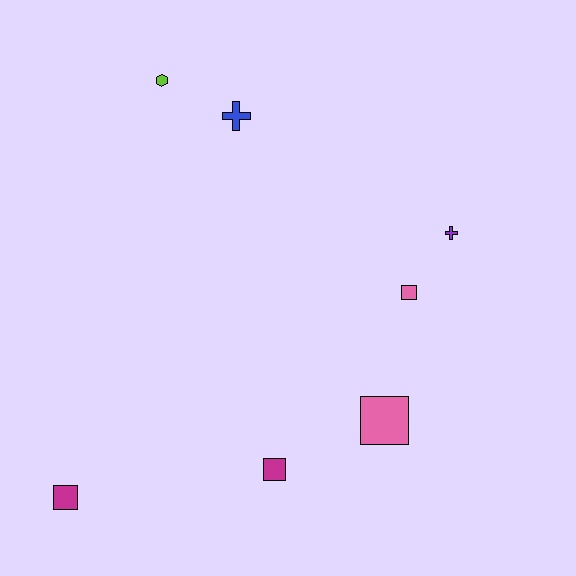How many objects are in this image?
There are 7 objects.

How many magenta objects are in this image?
There are 2 magenta objects.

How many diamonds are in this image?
There are no diamonds.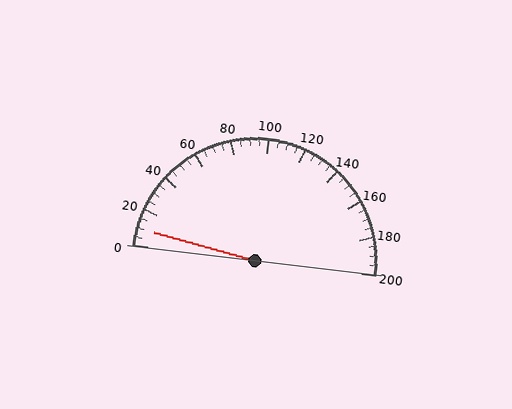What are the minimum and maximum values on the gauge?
The gauge ranges from 0 to 200.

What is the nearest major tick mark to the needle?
The nearest major tick mark is 0.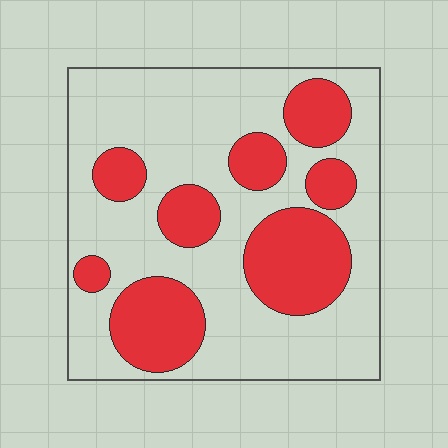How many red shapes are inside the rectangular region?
8.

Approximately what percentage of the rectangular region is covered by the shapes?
Approximately 30%.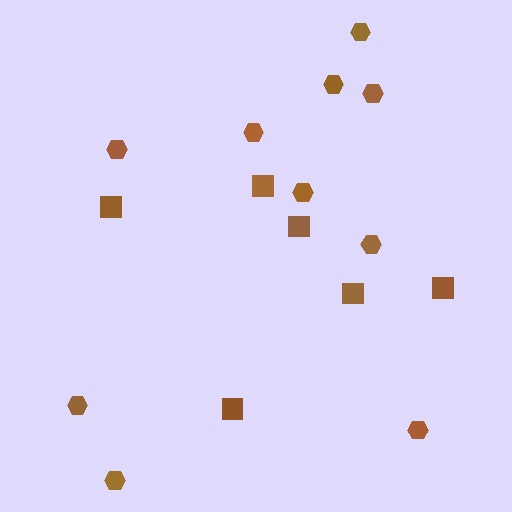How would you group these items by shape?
There are 2 groups: one group of hexagons (10) and one group of squares (6).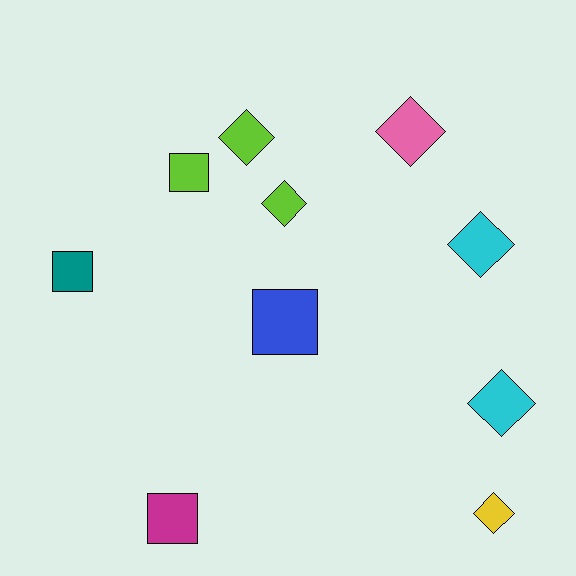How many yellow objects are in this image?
There is 1 yellow object.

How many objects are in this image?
There are 10 objects.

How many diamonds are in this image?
There are 6 diamonds.